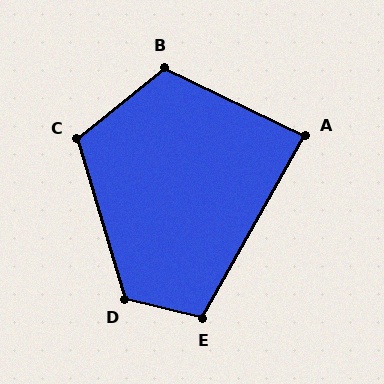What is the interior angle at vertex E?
Approximately 106 degrees (obtuse).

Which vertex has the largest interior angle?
D, at approximately 120 degrees.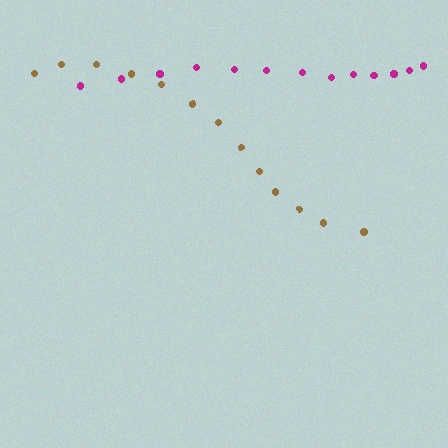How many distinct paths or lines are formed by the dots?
There are 2 distinct paths.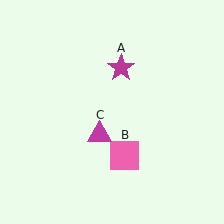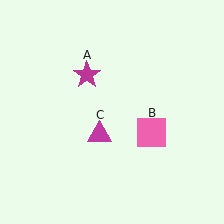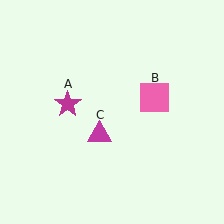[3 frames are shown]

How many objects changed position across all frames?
2 objects changed position: magenta star (object A), pink square (object B).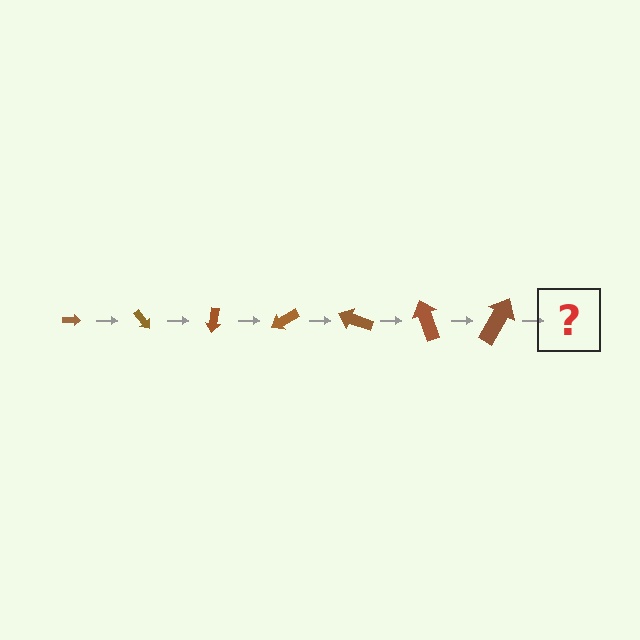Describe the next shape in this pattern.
It should be an arrow, larger than the previous one and rotated 350 degrees from the start.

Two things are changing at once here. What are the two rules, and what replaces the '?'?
The two rules are that the arrow grows larger each step and it rotates 50 degrees each step. The '?' should be an arrow, larger than the previous one and rotated 350 degrees from the start.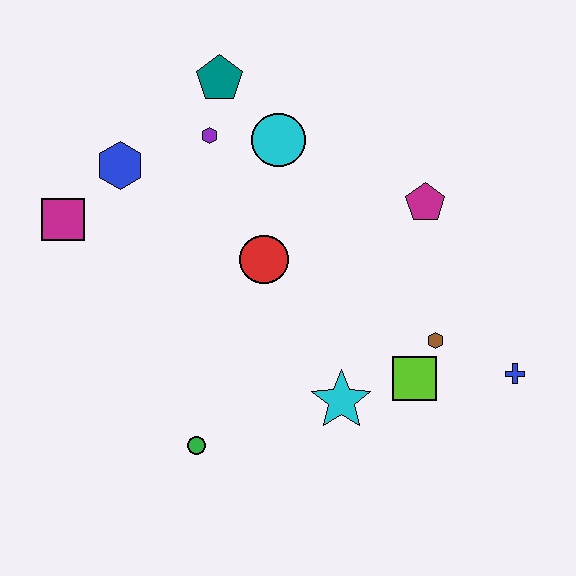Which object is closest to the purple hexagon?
The teal pentagon is closest to the purple hexagon.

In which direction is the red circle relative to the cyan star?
The red circle is above the cyan star.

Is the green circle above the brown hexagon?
No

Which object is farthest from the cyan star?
The teal pentagon is farthest from the cyan star.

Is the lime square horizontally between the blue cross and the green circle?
Yes